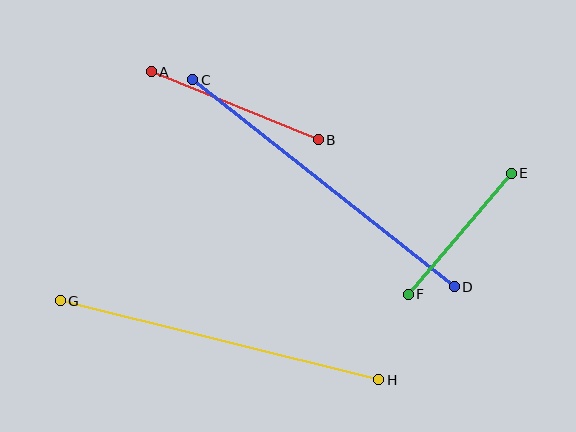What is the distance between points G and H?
The distance is approximately 328 pixels.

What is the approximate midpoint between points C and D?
The midpoint is at approximately (323, 183) pixels.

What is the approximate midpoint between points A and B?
The midpoint is at approximately (235, 106) pixels.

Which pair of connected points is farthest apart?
Points C and D are farthest apart.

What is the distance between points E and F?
The distance is approximately 159 pixels.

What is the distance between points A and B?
The distance is approximately 180 pixels.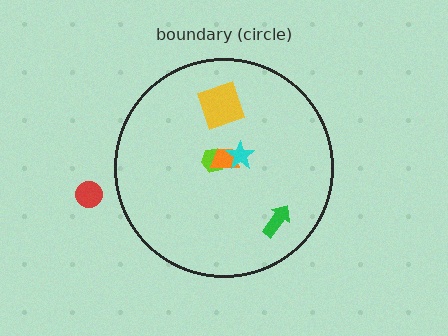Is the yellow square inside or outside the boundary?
Inside.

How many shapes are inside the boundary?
5 inside, 1 outside.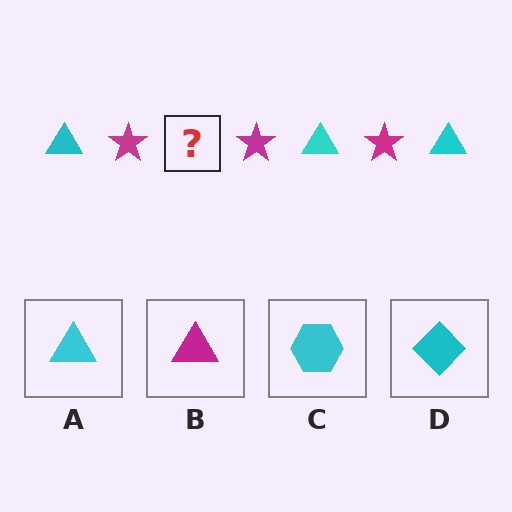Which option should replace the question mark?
Option A.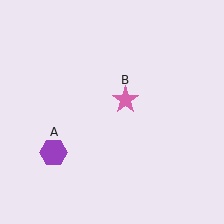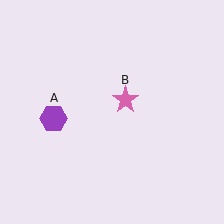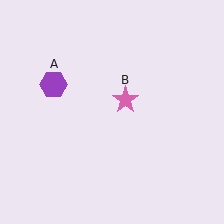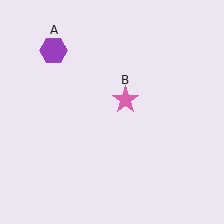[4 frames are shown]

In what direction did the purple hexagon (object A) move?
The purple hexagon (object A) moved up.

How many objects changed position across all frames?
1 object changed position: purple hexagon (object A).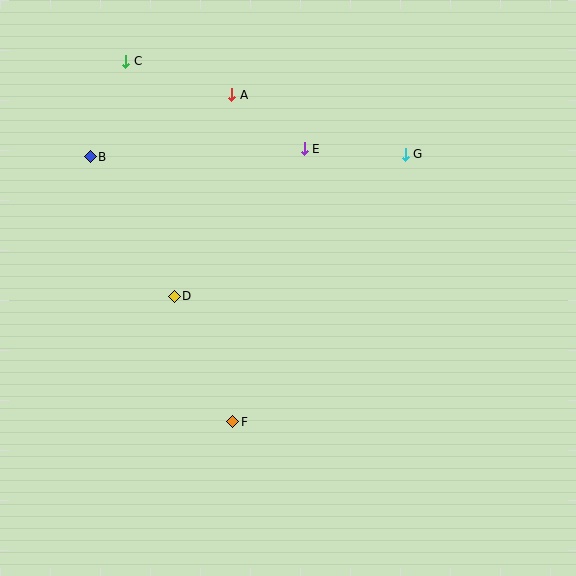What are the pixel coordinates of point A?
Point A is at (232, 95).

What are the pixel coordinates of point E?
Point E is at (304, 149).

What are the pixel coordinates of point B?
Point B is at (90, 157).